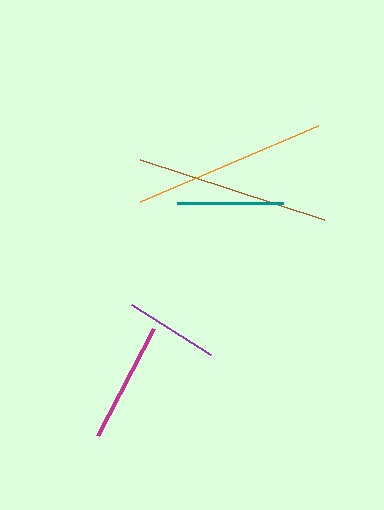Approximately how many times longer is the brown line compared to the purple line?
The brown line is approximately 2.1 times the length of the purple line.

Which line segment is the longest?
The orange line is the longest at approximately 194 pixels.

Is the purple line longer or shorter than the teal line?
The teal line is longer than the purple line.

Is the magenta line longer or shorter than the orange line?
The orange line is longer than the magenta line.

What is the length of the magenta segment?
The magenta segment is approximately 121 pixels long.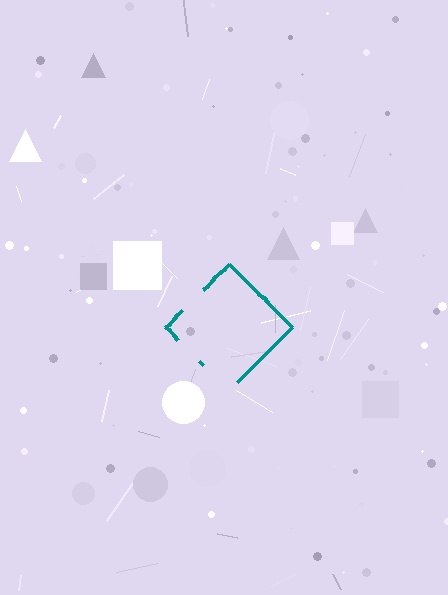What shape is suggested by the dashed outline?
The dashed outline suggests a diamond.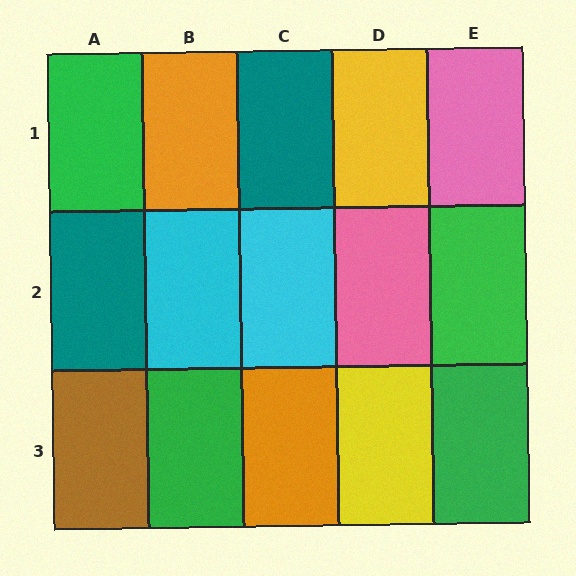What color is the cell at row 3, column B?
Green.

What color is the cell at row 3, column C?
Orange.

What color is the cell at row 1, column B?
Orange.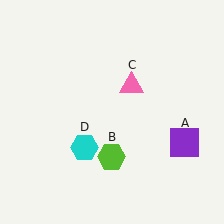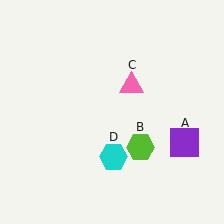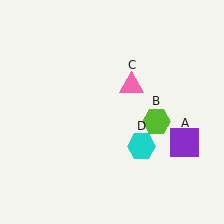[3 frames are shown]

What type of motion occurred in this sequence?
The lime hexagon (object B), cyan hexagon (object D) rotated counterclockwise around the center of the scene.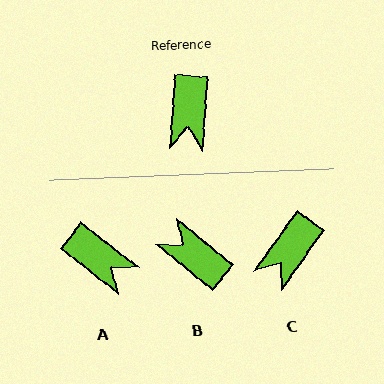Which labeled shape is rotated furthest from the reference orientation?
B, about 126 degrees away.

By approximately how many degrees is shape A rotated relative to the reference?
Approximately 56 degrees counter-clockwise.